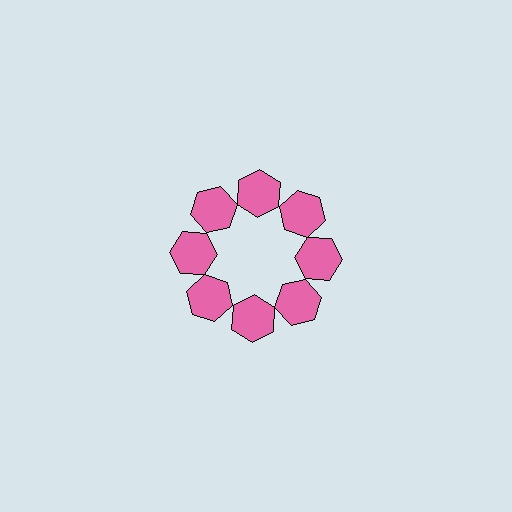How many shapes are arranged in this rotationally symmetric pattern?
There are 8 shapes, arranged in 8 groups of 1.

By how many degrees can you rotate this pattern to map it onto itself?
The pattern maps onto itself every 45 degrees of rotation.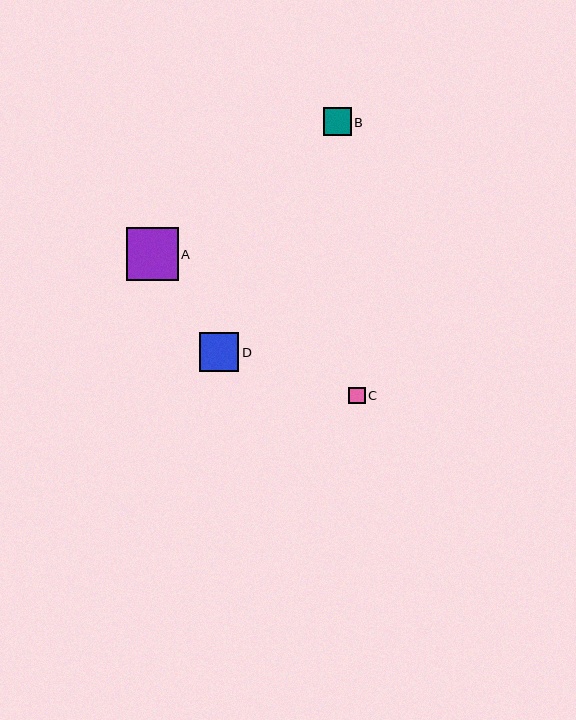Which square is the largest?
Square A is the largest with a size of approximately 52 pixels.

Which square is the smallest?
Square C is the smallest with a size of approximately 16 pixels.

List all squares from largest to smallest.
From largest to smallest: A, D, B, C.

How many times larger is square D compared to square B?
Square D is approximately 1.4 times the size of square B.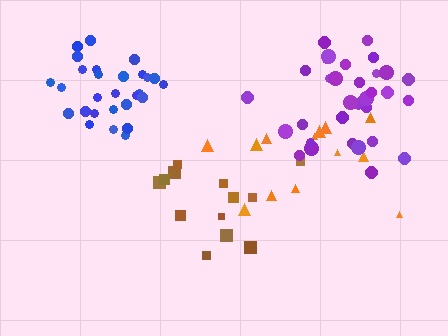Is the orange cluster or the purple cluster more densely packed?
Purple.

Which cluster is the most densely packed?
Blue.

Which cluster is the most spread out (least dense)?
Brown.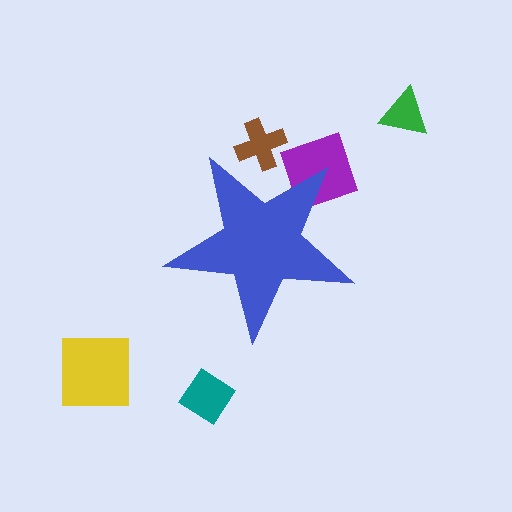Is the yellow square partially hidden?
No, the yellow square is fully visible.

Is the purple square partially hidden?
Yes, the purple square is partially hidden behind the blue star.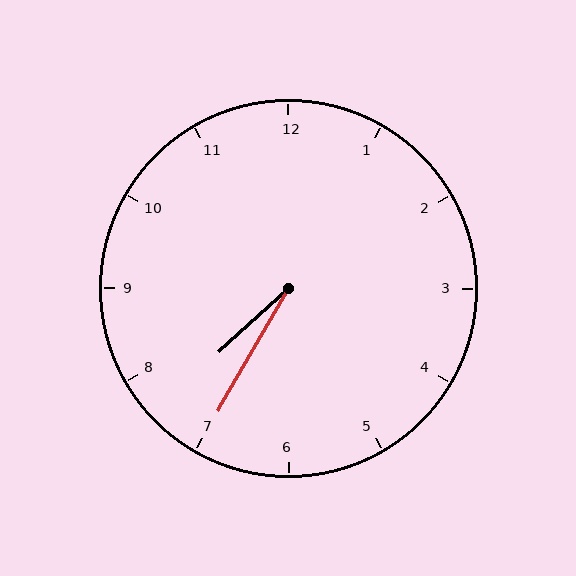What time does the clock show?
7:35.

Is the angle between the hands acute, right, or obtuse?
It is acute.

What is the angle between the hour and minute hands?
Approximately 18 degrees.